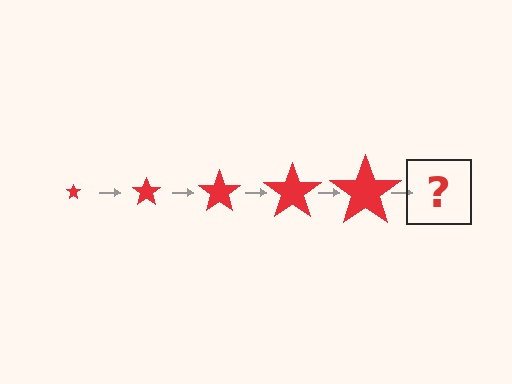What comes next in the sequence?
The next element should be a red star, larger than the previous one.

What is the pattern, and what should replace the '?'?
The pattern is that the star gets progressively larger each step. The '?' should be a red star, larger than the previous one.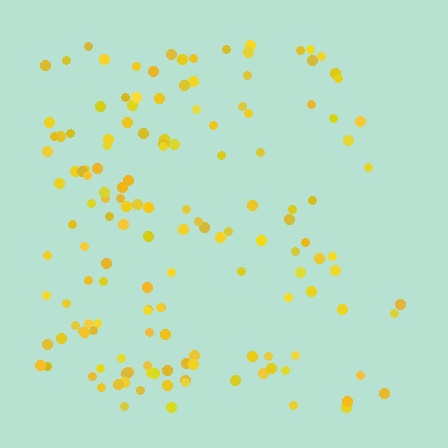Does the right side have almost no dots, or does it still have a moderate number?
Still a moderate number, just noticeably fewer than the left.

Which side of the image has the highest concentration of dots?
The left.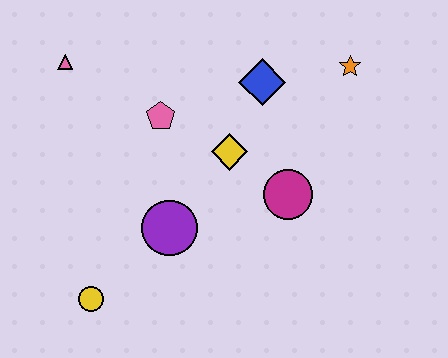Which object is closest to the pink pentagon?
The yellow diamond is closest to the pink pentagon.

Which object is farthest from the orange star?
The yellow circle is farthest from the orange star.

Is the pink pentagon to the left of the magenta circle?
Yes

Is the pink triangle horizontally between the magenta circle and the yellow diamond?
No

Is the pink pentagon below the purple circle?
No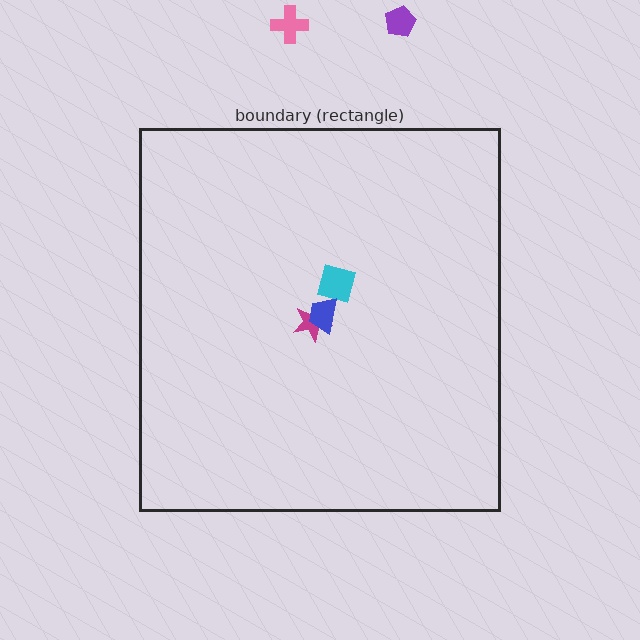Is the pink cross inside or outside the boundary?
Outside.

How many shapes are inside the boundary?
3 inside, 2 outside.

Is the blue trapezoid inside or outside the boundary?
Inside.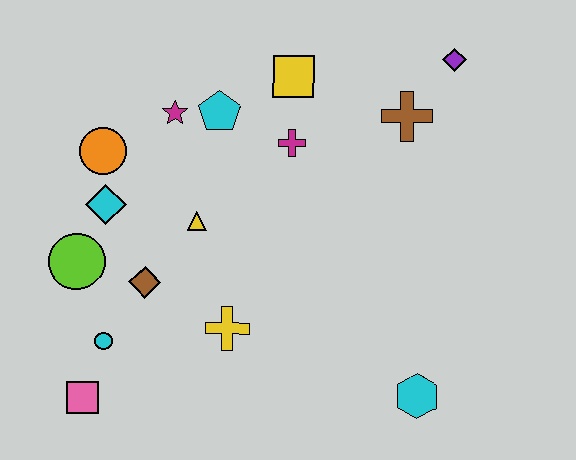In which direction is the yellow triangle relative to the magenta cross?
The yellow triangle is to the left of the magenta cross.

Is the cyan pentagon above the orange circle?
Yes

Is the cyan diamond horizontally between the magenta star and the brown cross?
No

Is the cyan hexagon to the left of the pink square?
No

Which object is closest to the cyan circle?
The pink square is closest to the cyan circle.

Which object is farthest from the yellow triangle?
The purple diamond is farthest from the yellow triangle.